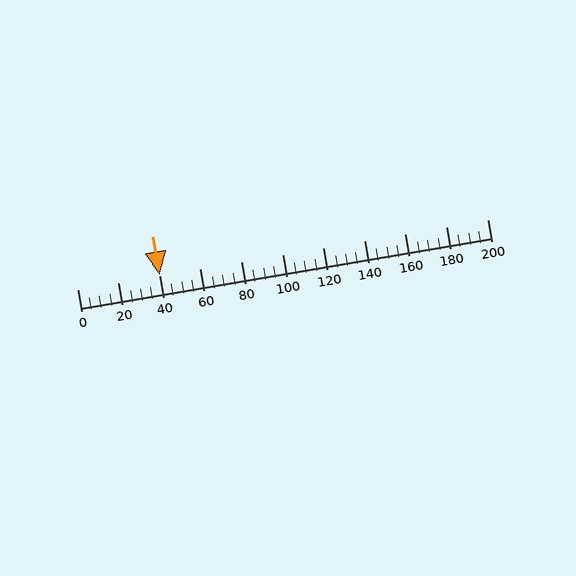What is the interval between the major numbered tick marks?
The major tick marks are spaced 20 units apart.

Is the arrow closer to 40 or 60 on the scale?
The arrow is closer to 40.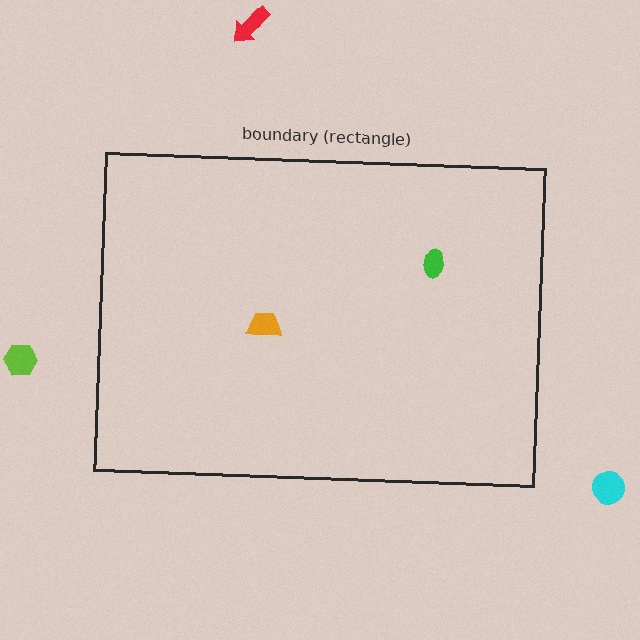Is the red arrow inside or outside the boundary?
Outside.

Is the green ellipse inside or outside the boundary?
Inside.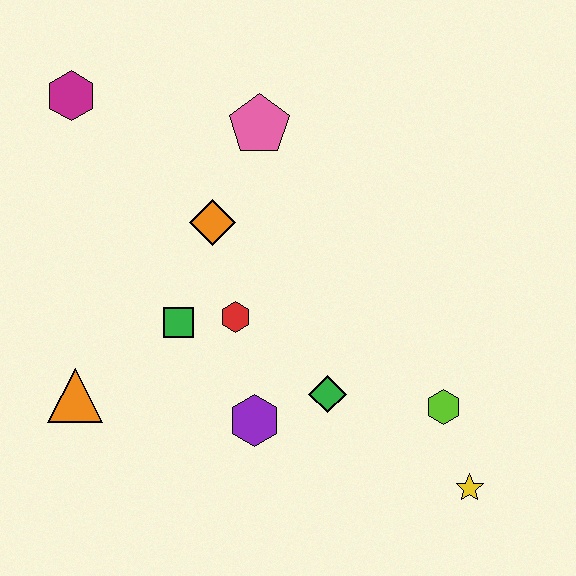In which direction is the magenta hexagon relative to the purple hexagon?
The magenta hexagon is above the purple hexagon.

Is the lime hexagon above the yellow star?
Yes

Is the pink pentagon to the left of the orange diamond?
No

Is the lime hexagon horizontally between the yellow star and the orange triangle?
Yes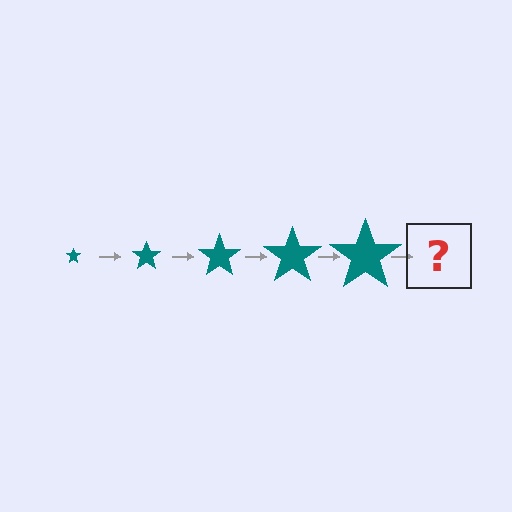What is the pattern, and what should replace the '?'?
The pattern is that the star gets progressively larger each step. The '?' should be a teal star, larger than the previous one.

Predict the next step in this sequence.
The next step is a teal star, larger than the previous one.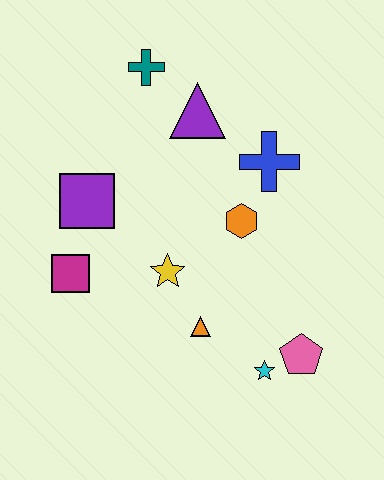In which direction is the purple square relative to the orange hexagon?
The purple square is to the left of the orange hexagon.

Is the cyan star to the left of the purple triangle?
No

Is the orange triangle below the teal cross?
Yes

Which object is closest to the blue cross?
The orange hexagon is closest to the blue cross.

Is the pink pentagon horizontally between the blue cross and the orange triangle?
No